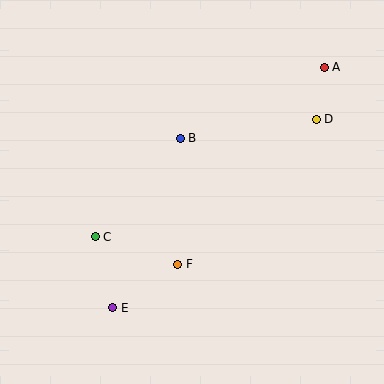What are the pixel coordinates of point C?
Point C is at (95, 237).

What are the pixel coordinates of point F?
Point F is at (178, 264).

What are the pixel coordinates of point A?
Point A is at (324, 67).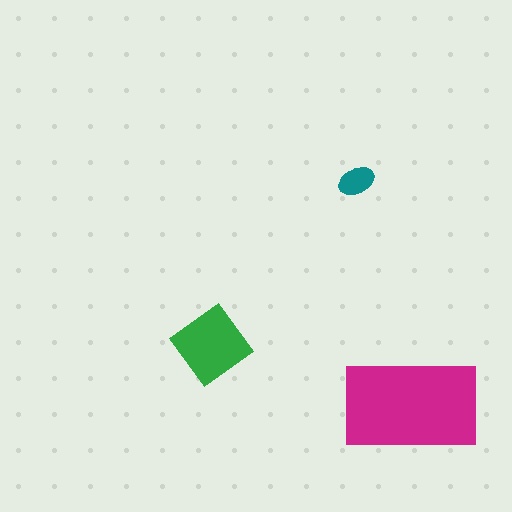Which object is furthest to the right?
The magenta rectangle is rightmost.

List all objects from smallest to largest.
The teal ellipse, the green diamond, the magenta rectangle.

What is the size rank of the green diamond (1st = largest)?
2nd.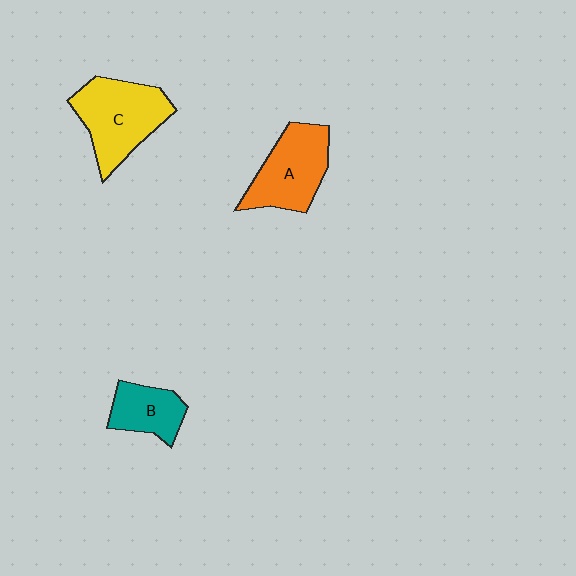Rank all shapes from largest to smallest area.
From largest to smallest: C (yellow), A (orange), B (teal).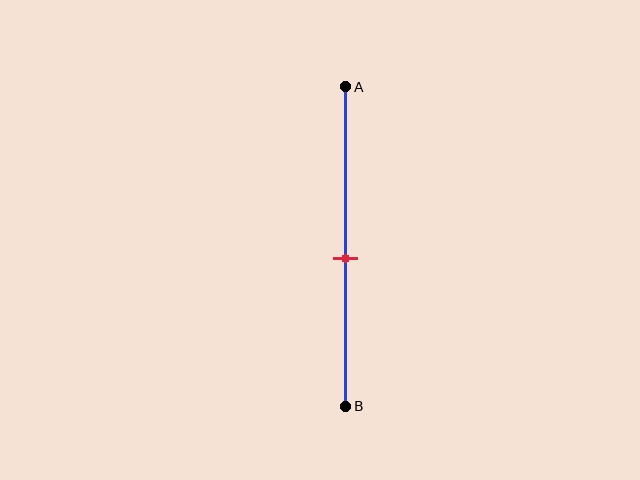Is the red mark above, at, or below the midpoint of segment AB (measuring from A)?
The red mark is below the midpoint of segment AB.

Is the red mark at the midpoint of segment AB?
No, the mark is at about 55% from A, not at the 50% midpoint.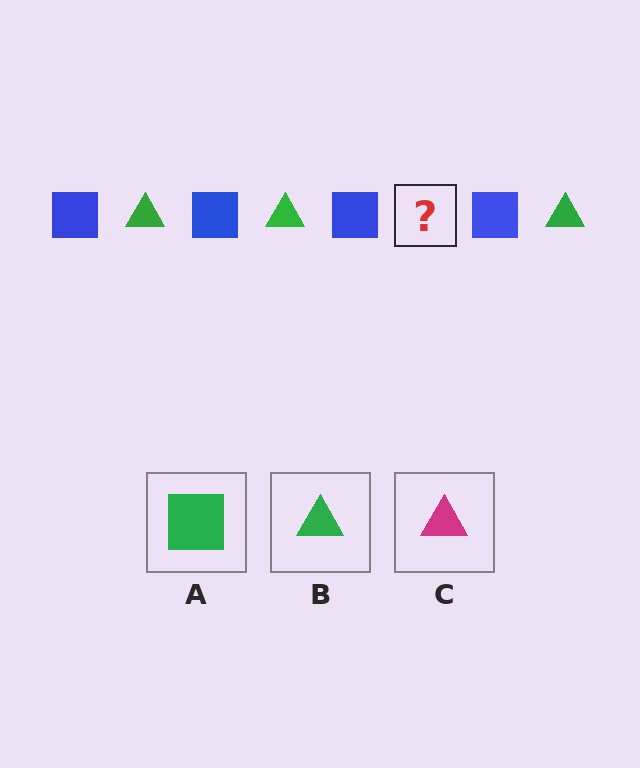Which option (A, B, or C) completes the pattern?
B.